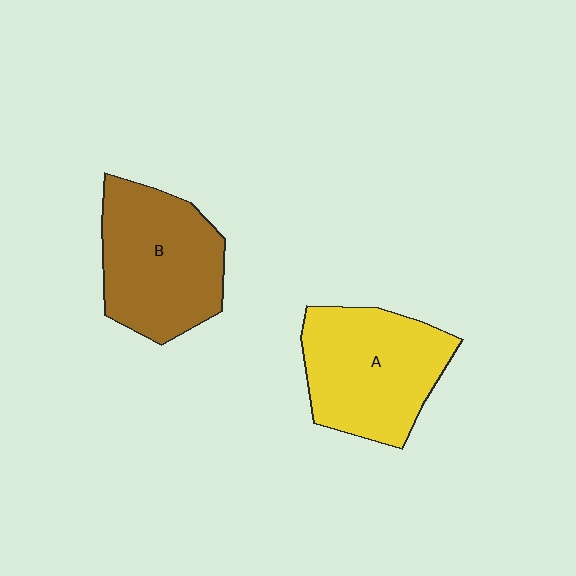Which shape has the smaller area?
Shape B (brown).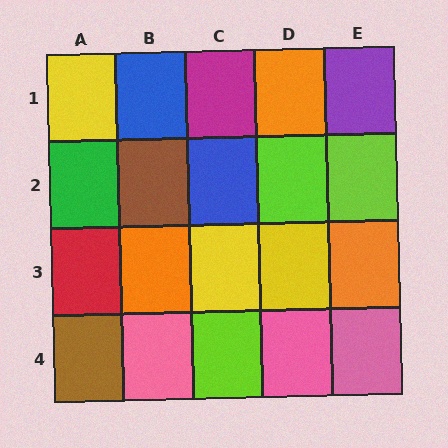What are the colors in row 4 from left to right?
Brown, pink, lime, pink, pink.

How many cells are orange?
3 cells are orange.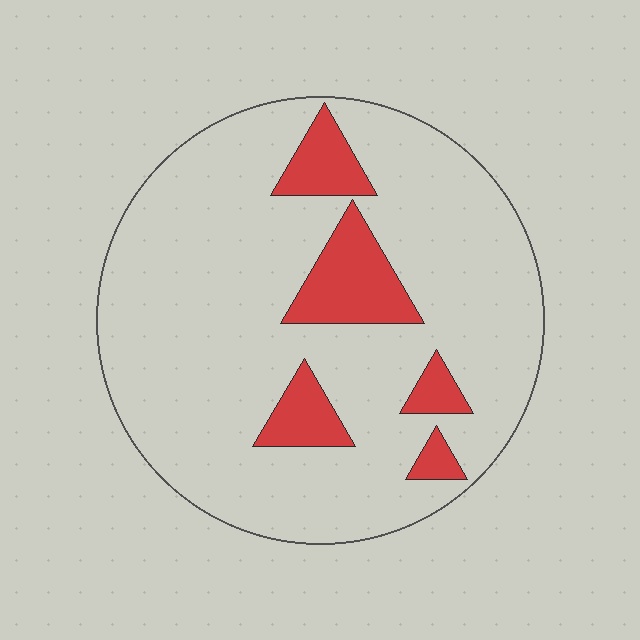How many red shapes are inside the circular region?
5.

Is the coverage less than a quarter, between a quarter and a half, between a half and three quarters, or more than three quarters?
Less than a quarter.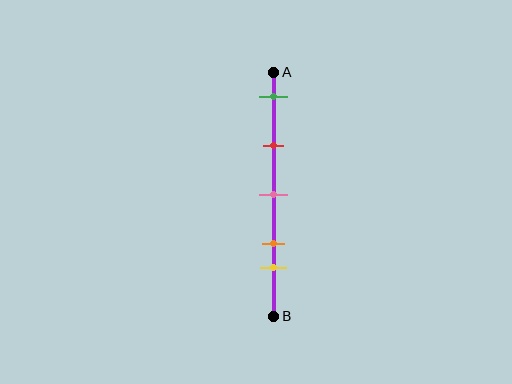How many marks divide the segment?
There are 5 marks dividing the segment.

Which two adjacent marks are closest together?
The orange and yellow marks are the closest adjacent pair.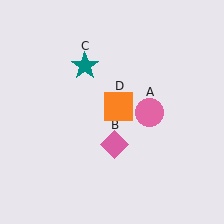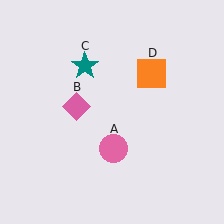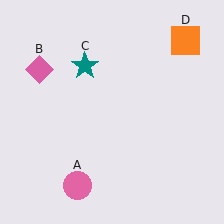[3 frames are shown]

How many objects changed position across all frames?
3 objects changed position: pink circle (object A), pink diamond (object B), orange square (object D).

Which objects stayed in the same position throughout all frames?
Teal star (object C) remained stationary.